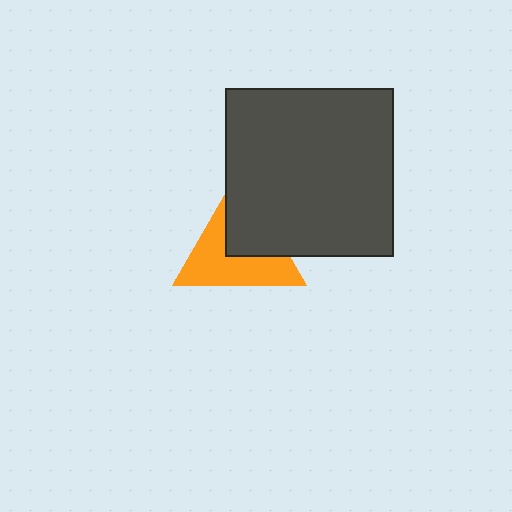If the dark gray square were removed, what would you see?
You would see the complete orange triangle.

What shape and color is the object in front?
The object in front is a dark gray square.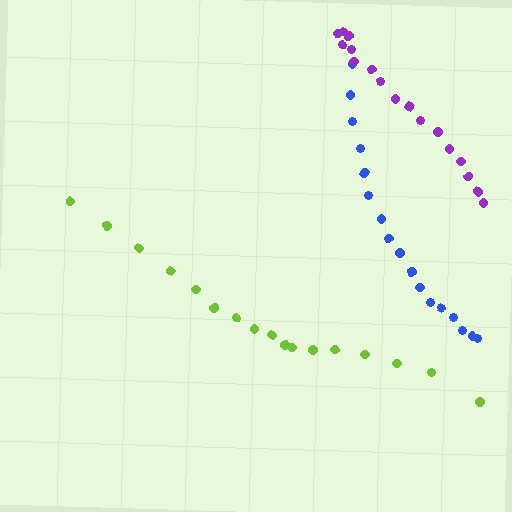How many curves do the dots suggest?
There are 3 distinct paths.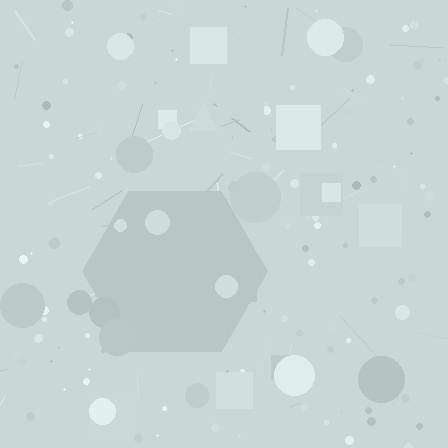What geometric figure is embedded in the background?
A hexagon is embedded in the background.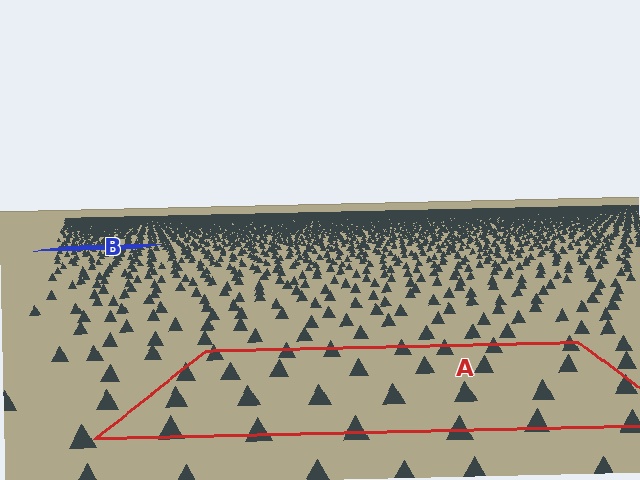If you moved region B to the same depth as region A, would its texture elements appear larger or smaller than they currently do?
They would appear larger. At a closer depth, the same texture elements are projected at a bigger on-screen size.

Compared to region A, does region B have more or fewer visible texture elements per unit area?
Region B has more texture elements per unit area — they are packed more densely because it is farther away.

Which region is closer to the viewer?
Region A is closer. The texture elements there are larger and more spread out.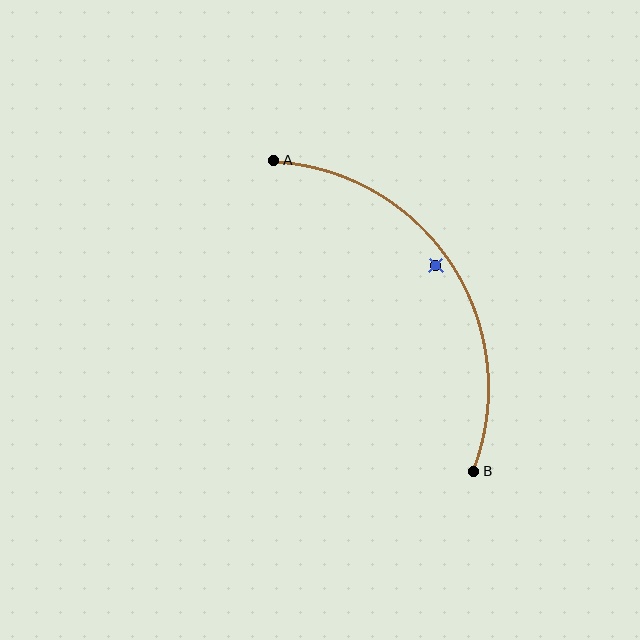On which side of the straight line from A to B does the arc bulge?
The arc bulges to the right of the straight line connecting A and B.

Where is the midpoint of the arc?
The arc midpoint is the point on the curve farthest from the straight line joining A and B. It sits to the right of that line.